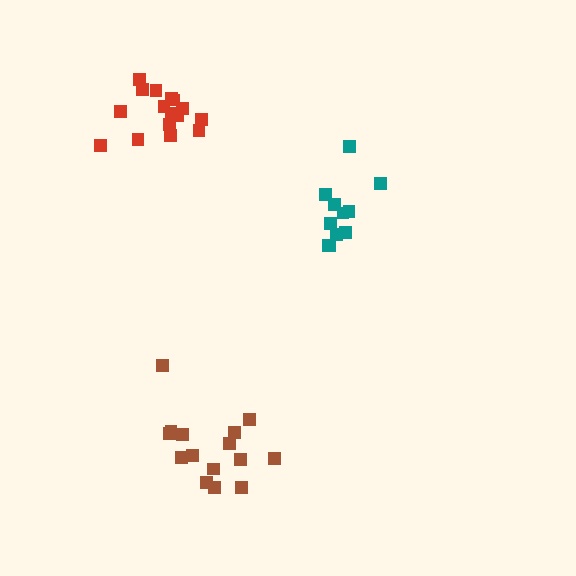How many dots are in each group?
Group 1: 15 dots, Group 2: 11 dots, Group 3: 16 dots (42 total).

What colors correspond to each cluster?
The clusters are colored: brown, teal, red.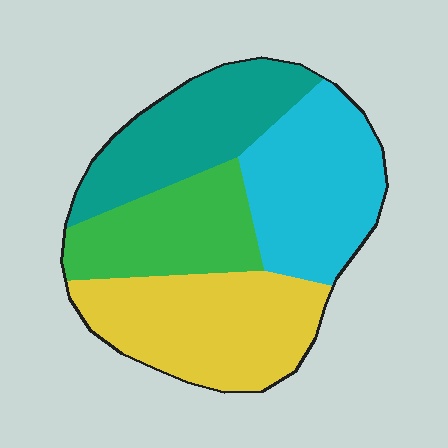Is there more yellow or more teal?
Yellow.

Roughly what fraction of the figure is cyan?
Cyan covers 27% of the figure.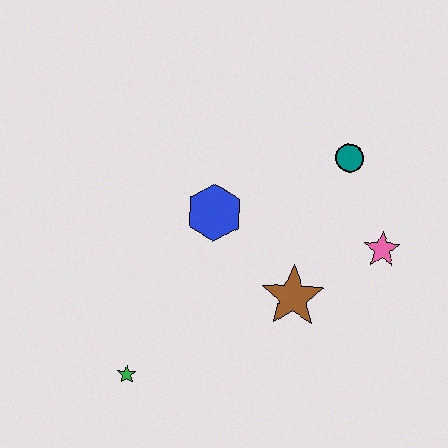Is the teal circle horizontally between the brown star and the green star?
No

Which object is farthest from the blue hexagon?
The green star is farthest from the blue hexagon.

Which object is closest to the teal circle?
The pink star is closest to the teal circle.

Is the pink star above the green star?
Yes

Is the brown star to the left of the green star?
No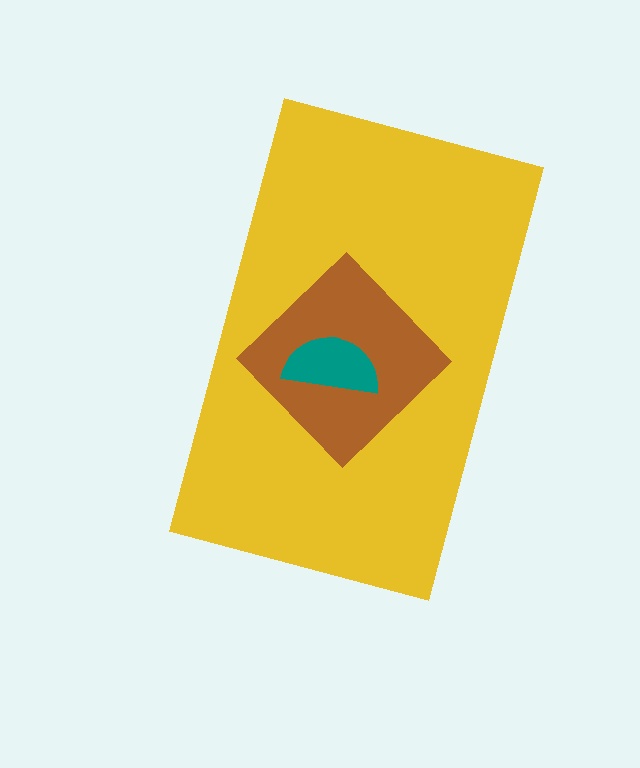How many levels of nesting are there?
3.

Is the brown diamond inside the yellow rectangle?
Yes.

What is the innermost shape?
The teal semicircle.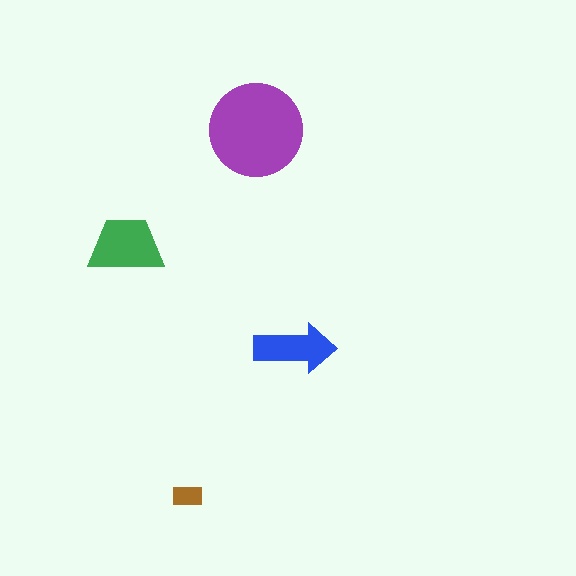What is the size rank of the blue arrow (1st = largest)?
3rd.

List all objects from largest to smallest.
The purple circle, the green trapezoid, the blue arrow, the brown rectangle.